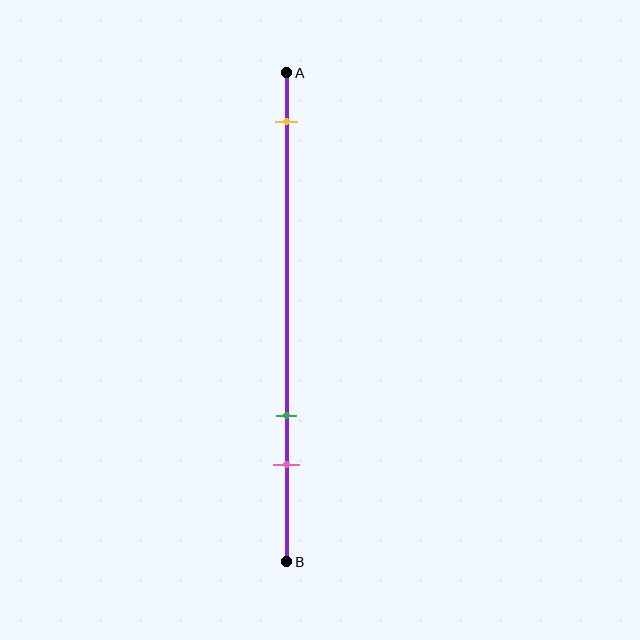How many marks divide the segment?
There are 3 marks dividing the segment.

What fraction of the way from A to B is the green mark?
The green mark is approximately 70% (0.7) of the way from A to B.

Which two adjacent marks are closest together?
The green and pink marks are the closest adjacent pair.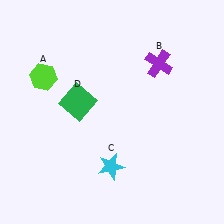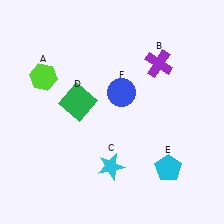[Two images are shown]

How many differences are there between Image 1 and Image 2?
There are 2 differences between the two images.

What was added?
A cyan pentagon (E), a blue circle (F) were added in Image 2.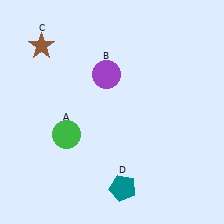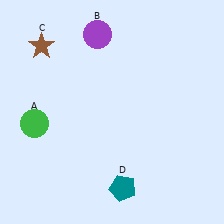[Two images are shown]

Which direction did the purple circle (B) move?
The purple circle (B) moved up.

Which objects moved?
The objects that moved are: the green circle (A), the purple circle (B).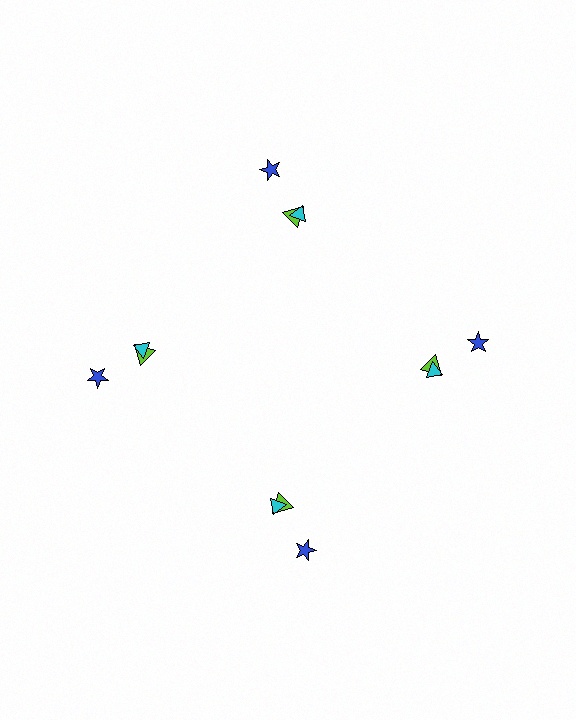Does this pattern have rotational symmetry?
Yes, this pattern has 4-fold rotational symmetry. It looks the same after rotating 90 degrees around the center.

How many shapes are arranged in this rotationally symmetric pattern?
There are 12 shapes, arranged in 4 groups of 3.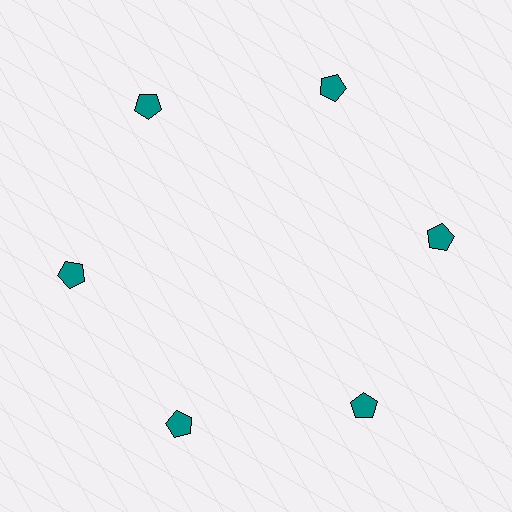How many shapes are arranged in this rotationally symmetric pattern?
There are 6 shapes, arranged in 6 groups of 1.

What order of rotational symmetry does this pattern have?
This pattern has 6-fold rotational symmetry.